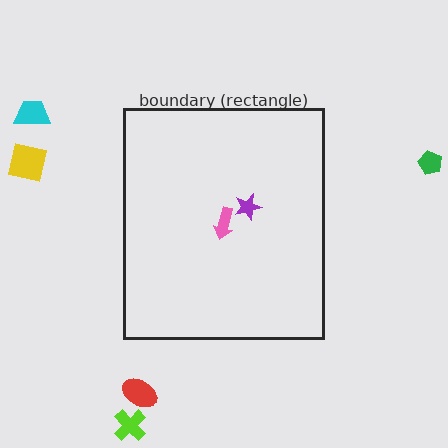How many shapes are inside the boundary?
2 inside, 5 outside.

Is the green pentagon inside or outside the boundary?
Outside.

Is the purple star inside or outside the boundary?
Inside.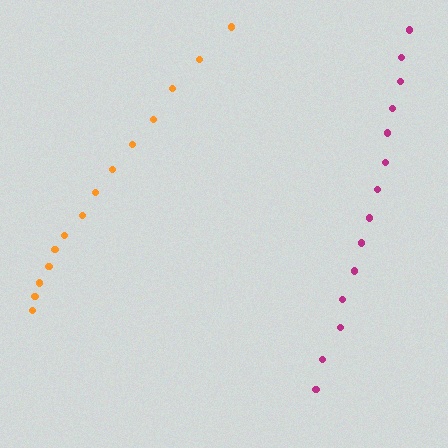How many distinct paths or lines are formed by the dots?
There are 2 distinct paths.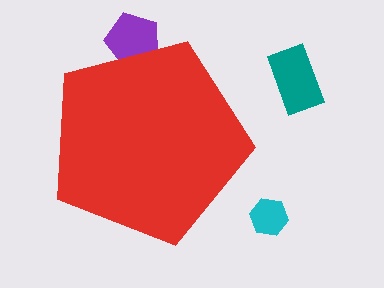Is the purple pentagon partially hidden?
Yes, the purple pentagon is partially hidden behind the red pentagon.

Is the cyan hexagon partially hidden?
No, the cyan hexagon is fully visible.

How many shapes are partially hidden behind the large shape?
1 shape is partially hidden.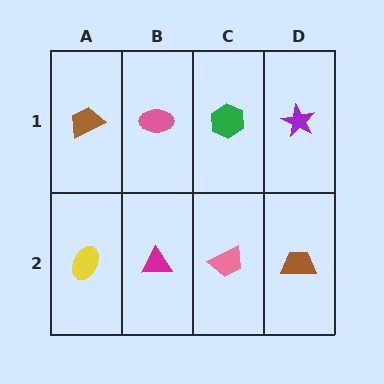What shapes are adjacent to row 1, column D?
A brown trapezoid (row 2, column D), a green hexagon (row 1, column C).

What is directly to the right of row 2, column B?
A pink trapezoid.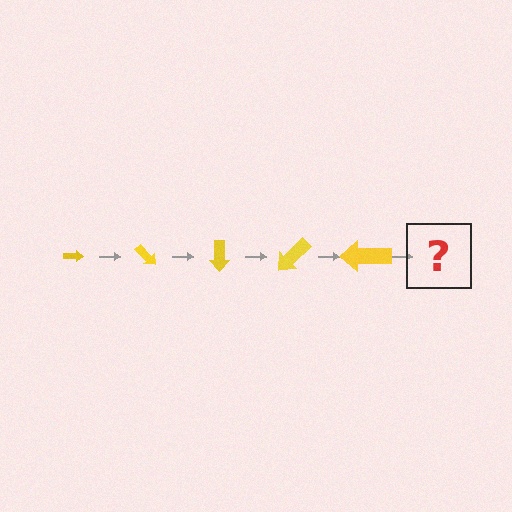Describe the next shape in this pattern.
It should be an arrow, larger than the previous one and rotated 225 degrees from the start.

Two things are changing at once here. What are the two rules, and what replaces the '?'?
The two rules are that the arrow grows larger each step and it rotates 45 degrees each step. The '?' should be an arrow, larger than the previous one and rotated 225 degrees from the start.